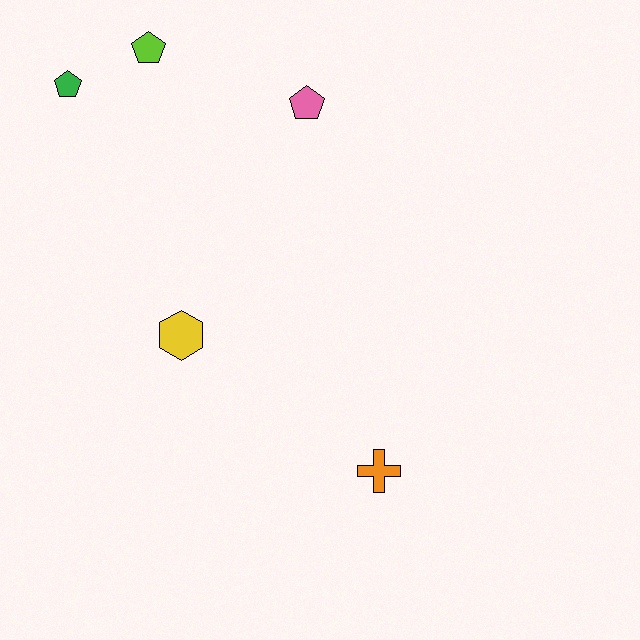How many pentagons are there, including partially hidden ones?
There are 3 pentagons.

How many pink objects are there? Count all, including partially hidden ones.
There is 1 pink object.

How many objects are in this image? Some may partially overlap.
There are 5 objects.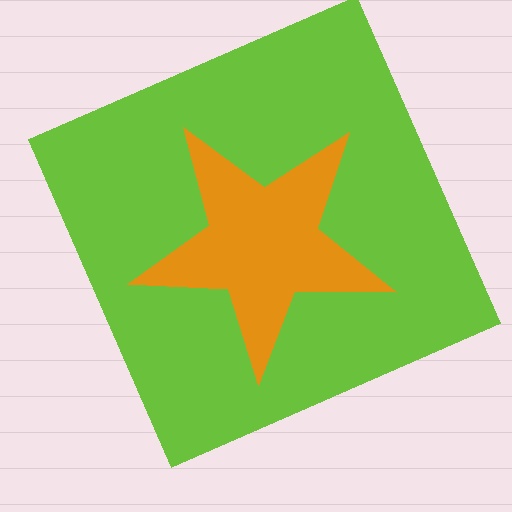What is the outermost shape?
The lime square.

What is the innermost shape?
The orange star.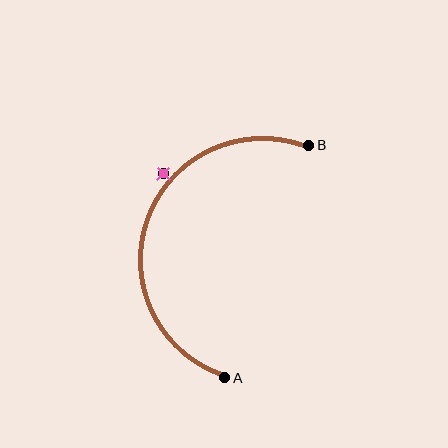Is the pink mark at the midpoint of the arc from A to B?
No — the pink mark does not lie on the arc at all. It sits slightly outside the curve.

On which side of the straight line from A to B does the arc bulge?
The arc bulges to the left of the straight line connecting A and B.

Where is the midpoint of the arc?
The arc midpoint is the point on the curve farthest from the straight line joining A and B. It sits to the left of that line.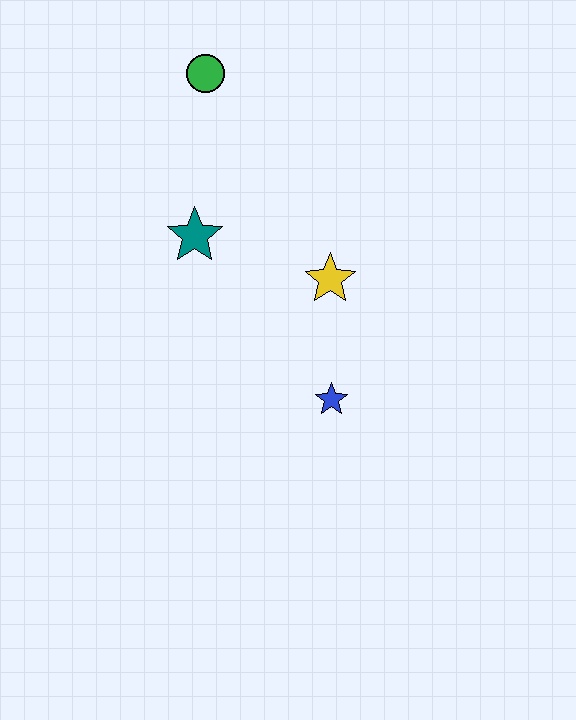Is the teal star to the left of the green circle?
Yes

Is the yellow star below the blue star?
No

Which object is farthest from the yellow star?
The green circle is farthest from the yellow star.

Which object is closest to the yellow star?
The blue star is closest to the yellow star.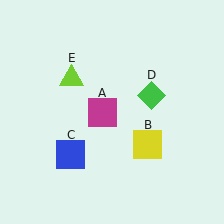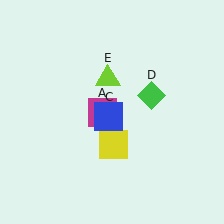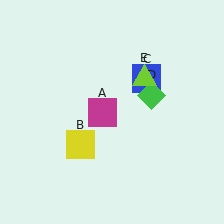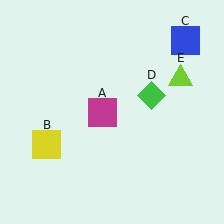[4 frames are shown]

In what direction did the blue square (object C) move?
The blue square (object C) moved up and to the right.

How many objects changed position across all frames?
3 objects changed position: yellow square (object B), blue square (object C), lime triangle (object E).